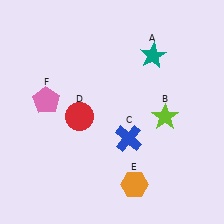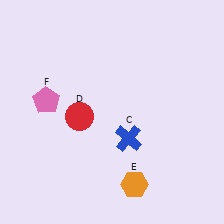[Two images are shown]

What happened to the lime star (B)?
The lime star (B) was removed in Image 2. It was in the bottom-right area of Image 1.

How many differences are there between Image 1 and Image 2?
There are 2 differences between the two images.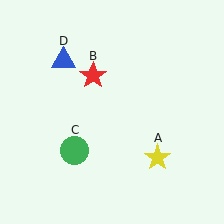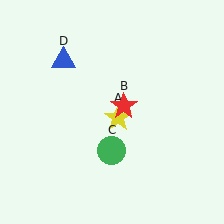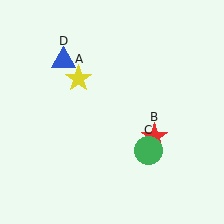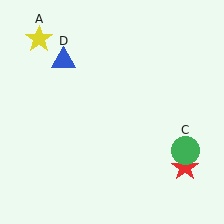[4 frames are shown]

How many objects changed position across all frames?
3 objects changed position: yellow star (object A), red star (object B), green circle (object C).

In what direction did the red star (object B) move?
The red star (object B) moved down and to the right.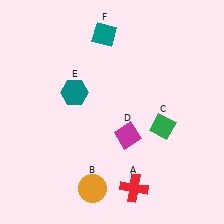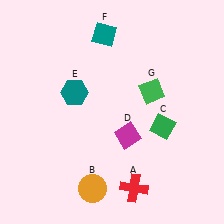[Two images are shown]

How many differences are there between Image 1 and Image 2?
There is 1 difference between the two images.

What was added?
A green diamond (G) was added in Image 2.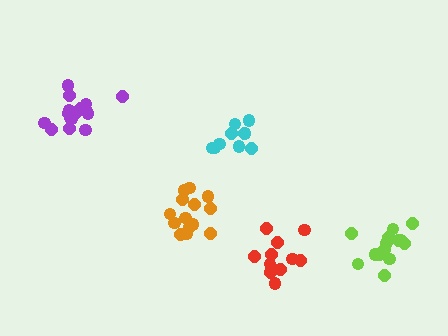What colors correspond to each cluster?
The clusters are colored: purple, orange, red, lime, cyan.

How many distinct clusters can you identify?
There are 5 distinct clusters.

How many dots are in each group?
Group 1: 16 dots, Group 2: 14 dots, Group 3: 12 dots, Group 4: 15 dots, Group 5: 10 dots (67 total).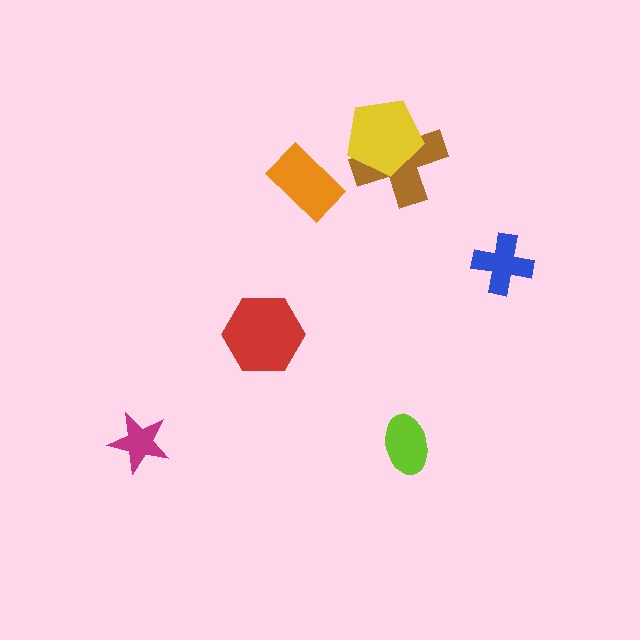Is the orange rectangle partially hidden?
No, no other shape covers it.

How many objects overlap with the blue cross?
0 objects overlap with the blue cross.